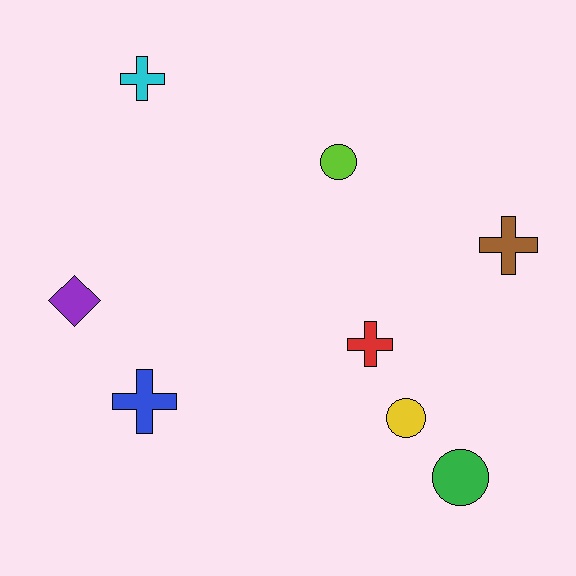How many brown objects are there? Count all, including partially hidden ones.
There is 1 brown object.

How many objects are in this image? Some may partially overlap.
There are 8 objects.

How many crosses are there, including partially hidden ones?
There are 4 crosses.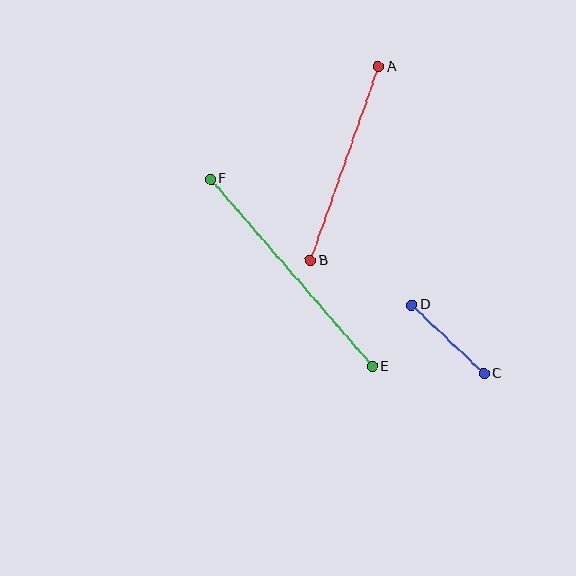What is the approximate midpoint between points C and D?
The midpoint is at approximately (448, 339) pixels.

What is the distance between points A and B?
The distance is approximately 206 pixels.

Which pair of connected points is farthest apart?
Points E and F are farthest apart.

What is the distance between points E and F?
The distance is approximately 248 pixels.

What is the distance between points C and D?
The distance is approximately 100 pixels.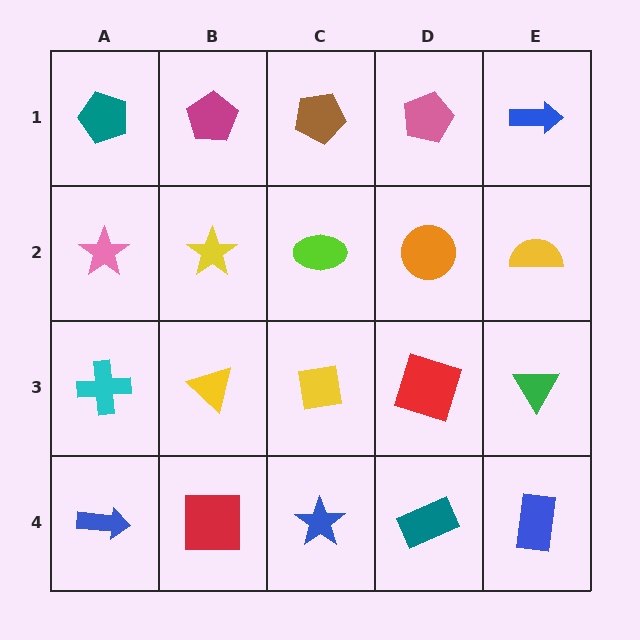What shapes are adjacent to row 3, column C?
A lime ellipse (row 2, column C), a blue star (row 4, column C), a yellow triangle (row 3, column B), a red square (row 3, column D).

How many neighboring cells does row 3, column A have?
3.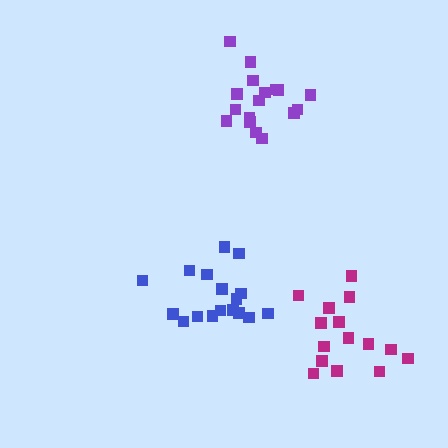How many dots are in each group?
Group 1: 17 dots, Group 2: 17 dots, Group 3: 15 dots (49 total).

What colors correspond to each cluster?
The clusters are colored: blue, purple, magenta.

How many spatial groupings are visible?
There are 3 spatial groupings.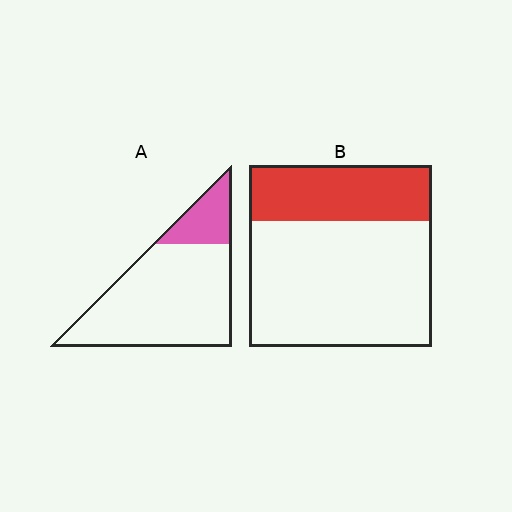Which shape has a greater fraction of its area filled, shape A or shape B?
Shape B.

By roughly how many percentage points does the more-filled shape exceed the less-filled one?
By roughly 10 percentage points (B over A).